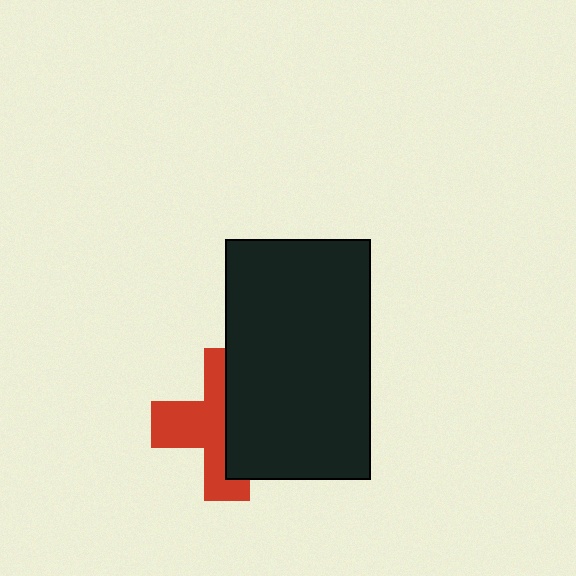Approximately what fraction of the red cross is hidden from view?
Roughly 47% of the red cross is hidden behind the black rectangle.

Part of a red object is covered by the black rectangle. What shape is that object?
It is a cross.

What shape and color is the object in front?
The object in front is a black rectangle.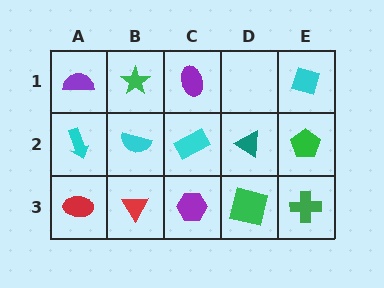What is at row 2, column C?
A cyan rectangle.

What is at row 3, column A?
A red ellipse.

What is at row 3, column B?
A red triangle.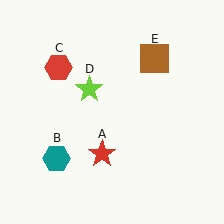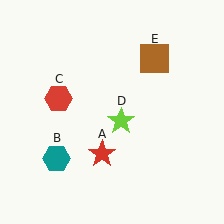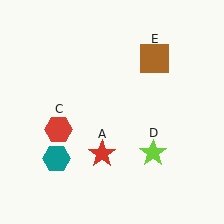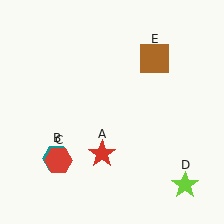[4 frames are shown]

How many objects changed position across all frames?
2 objects changed position: red hexagon (object C), lime star (object D).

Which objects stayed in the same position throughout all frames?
Red star (object A) and teal hexagon (object B) and brown square (object E) remained stationary.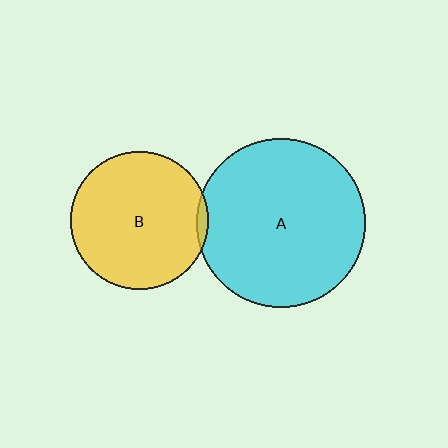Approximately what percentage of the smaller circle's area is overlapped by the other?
Approximately 5%.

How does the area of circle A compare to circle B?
Approximately 1.5 times.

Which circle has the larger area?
Circle A (cyan).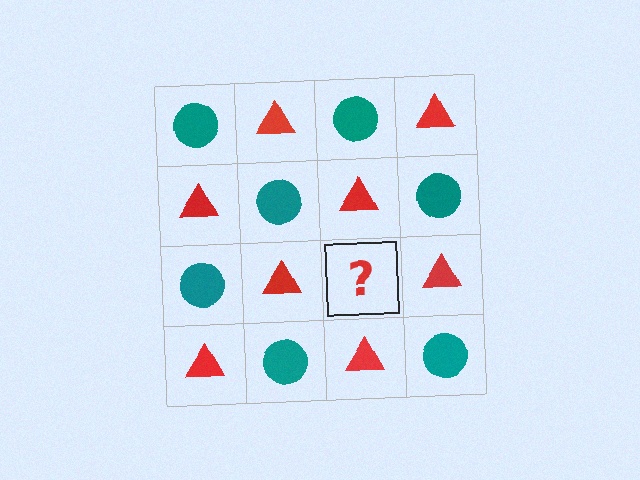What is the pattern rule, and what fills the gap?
The rule is that it alternates teal circle and red triangle in a checkerboard pattern. The gap should be filled with a teal circle.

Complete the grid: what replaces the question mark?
The question mark should be replaced with a teal circle.